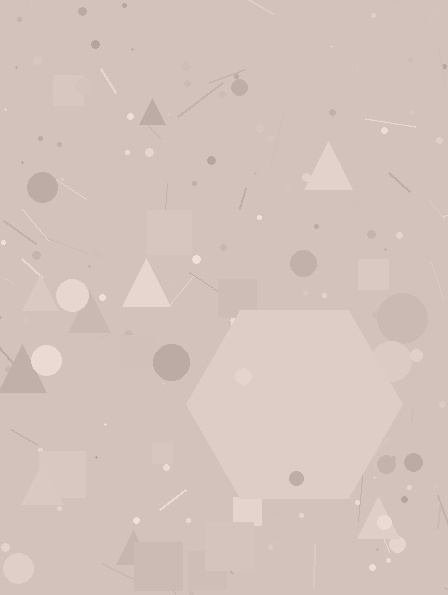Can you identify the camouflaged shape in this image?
The camouflaged shape is a hexagon.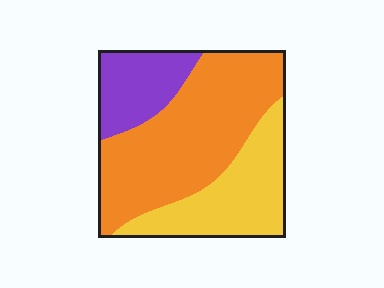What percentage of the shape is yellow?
Yellow covers roughly 30% of the shape.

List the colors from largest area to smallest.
From largest to smallest: orange, yellow, purple.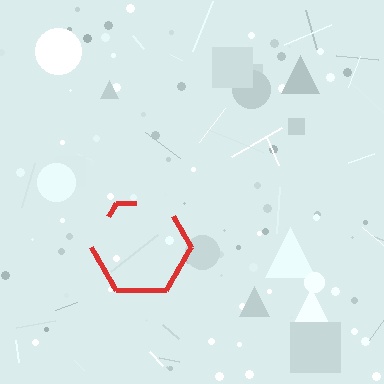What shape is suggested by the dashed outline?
The dashed outline suggests a hexagon.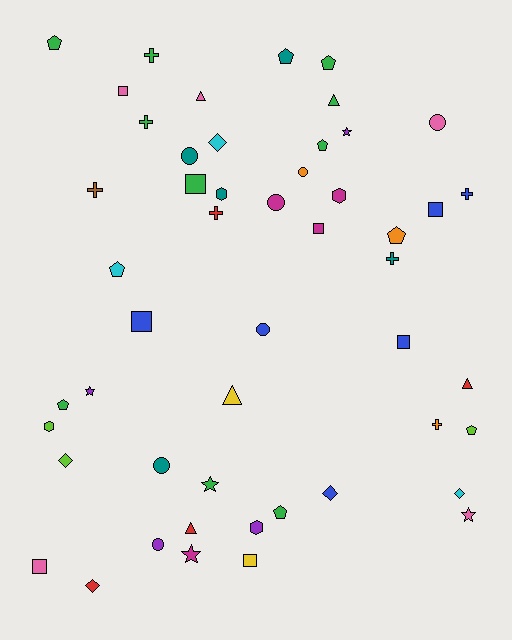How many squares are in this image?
There are 8 squares.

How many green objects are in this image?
There are 10 green objects.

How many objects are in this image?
There are 50 objects.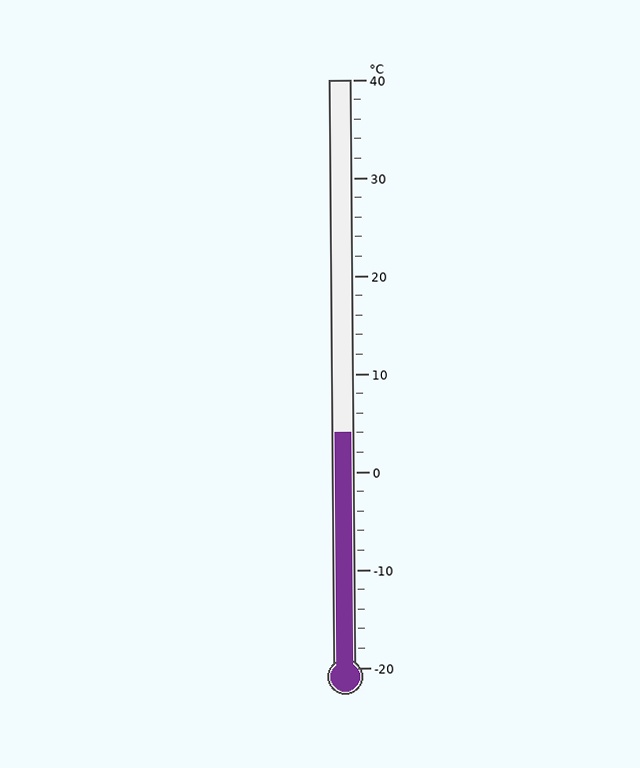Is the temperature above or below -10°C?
The temperature is above -10°C.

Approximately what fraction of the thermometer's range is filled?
The thermometer is filled to approximately 40% of its range.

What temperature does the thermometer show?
The thermometer shows approximately 4°C.